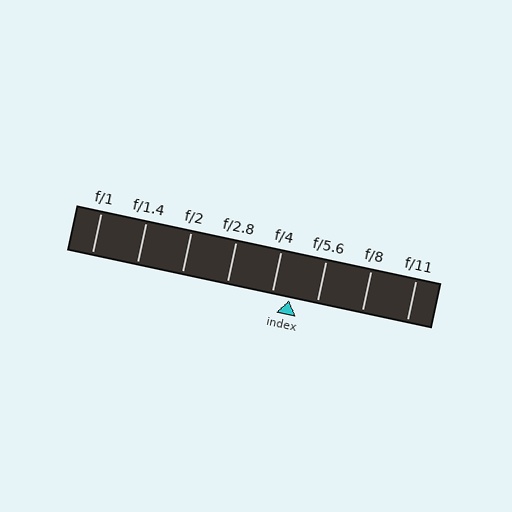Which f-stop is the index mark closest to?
The index mark is closest to f/4.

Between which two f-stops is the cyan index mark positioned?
The index mark is between f/4 and f/5.6.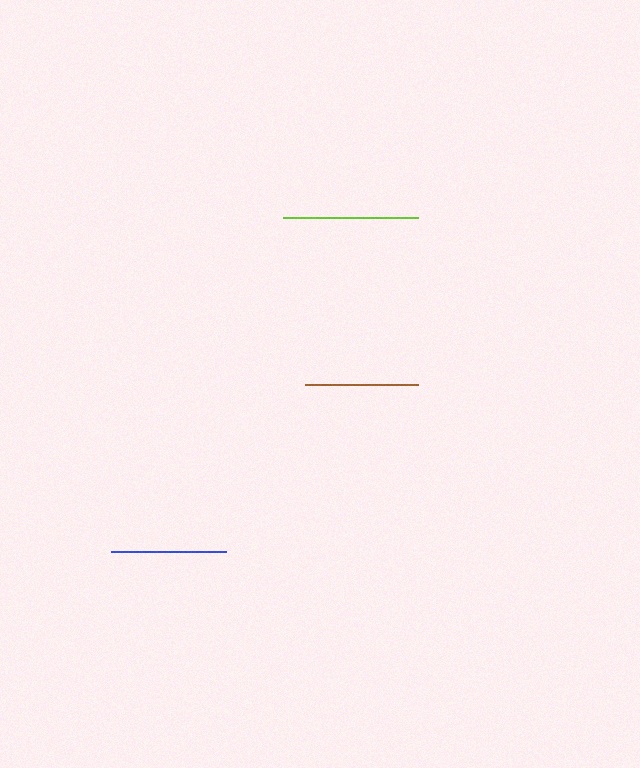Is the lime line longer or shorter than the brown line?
The lime line is longer than the brown line.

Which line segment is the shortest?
The brown line is the shortest at approximately 114 pixels.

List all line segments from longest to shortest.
From longest to shortest: lime, blue, brown.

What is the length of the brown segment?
The brown segment is approximately 114 pixels long.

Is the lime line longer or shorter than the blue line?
The lime line is longer than the blue line.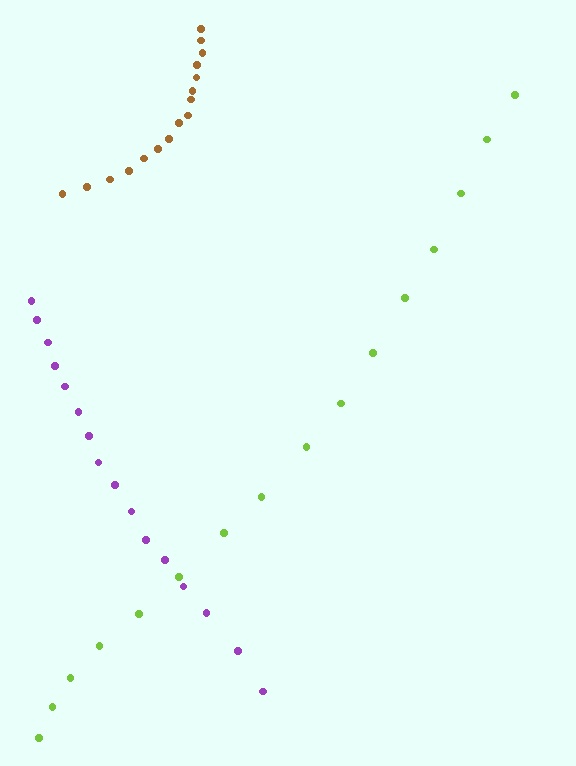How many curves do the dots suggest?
There are 3 distinct paths.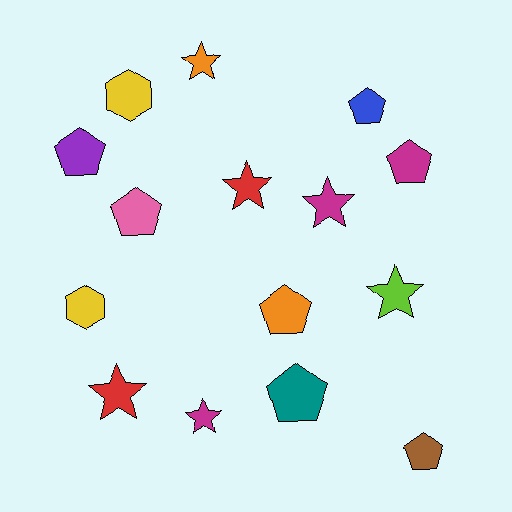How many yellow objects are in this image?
There are 2 yellow objects.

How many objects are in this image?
There are 15 objects.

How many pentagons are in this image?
There are 7 pentagons.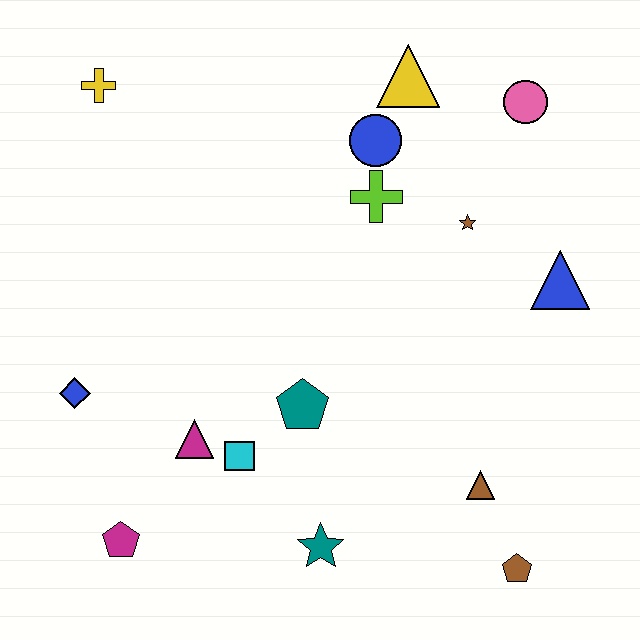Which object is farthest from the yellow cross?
The brown pentagon is farthest from the yellow cross.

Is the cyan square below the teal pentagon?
Yes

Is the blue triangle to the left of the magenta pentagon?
No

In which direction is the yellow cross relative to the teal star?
The yellow cross is above the teal star.